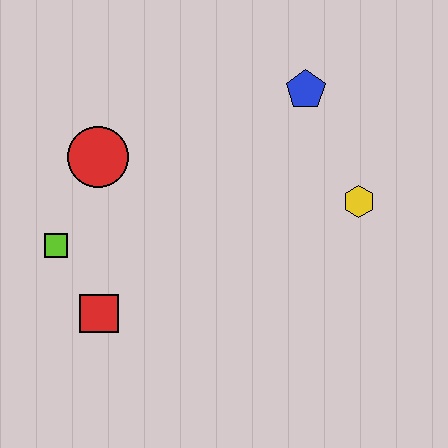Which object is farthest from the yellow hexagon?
The lime square is farthest from the yellow hexagon.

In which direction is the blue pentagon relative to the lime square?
The blue pentagon is to the right of the lime square.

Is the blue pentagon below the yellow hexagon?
No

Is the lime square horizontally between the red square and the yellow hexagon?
No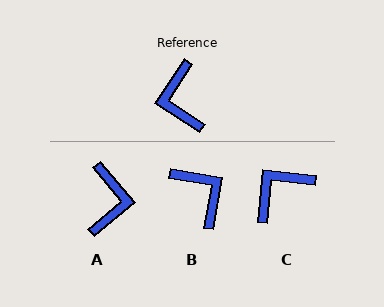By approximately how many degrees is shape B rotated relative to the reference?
Approximately 157 degrees clockwise.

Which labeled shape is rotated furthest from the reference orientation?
A, about 163 degrees away.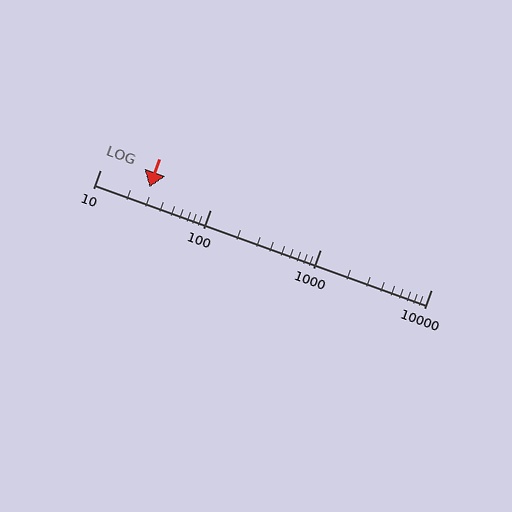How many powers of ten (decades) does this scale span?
The scale spans 3 decades, from 10 to 10000.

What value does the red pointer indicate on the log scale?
The pointer indicates approximately 28.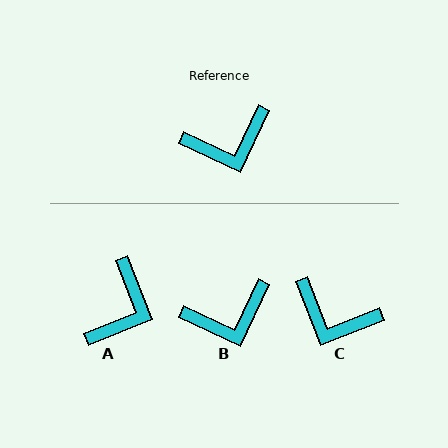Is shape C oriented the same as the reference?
No, it is off by about 43 degrees.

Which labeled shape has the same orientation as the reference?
B.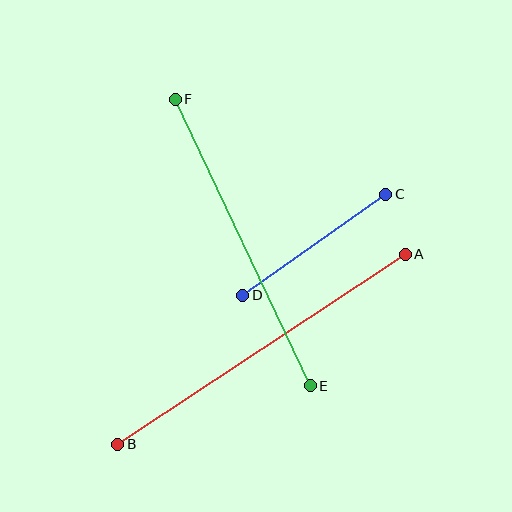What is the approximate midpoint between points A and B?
The midpoint is at approximately (261, 349) pixels.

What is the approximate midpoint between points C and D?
The midpoint is at approximately (314, 245) pixels.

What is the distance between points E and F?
The distance is approximately 316 pixels.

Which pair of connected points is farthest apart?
Points A and B are farthest apart.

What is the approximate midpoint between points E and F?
The midpoint is at approximately (243, 243) pixels.